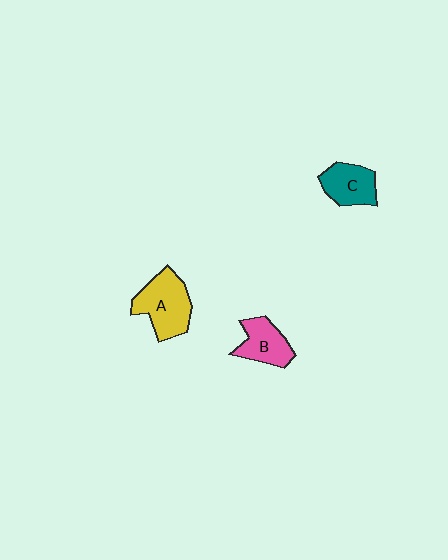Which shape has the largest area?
Shape A (yellow).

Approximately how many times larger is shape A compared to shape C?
Approximately 1.4 times.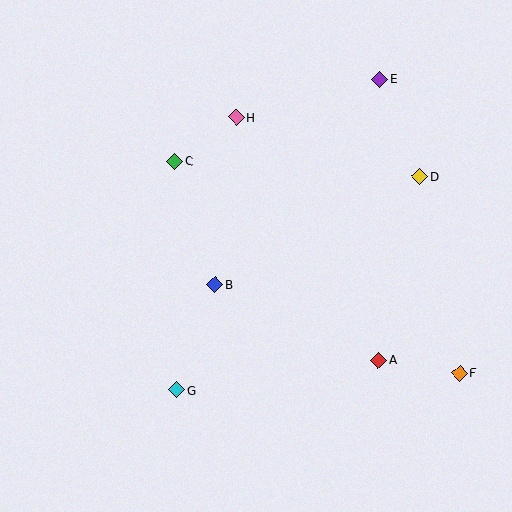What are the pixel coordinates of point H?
Point H is at (237, 117).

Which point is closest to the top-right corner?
Point E is closest to the top-right corner.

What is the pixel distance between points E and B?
The distance between E and B is 264 pixels.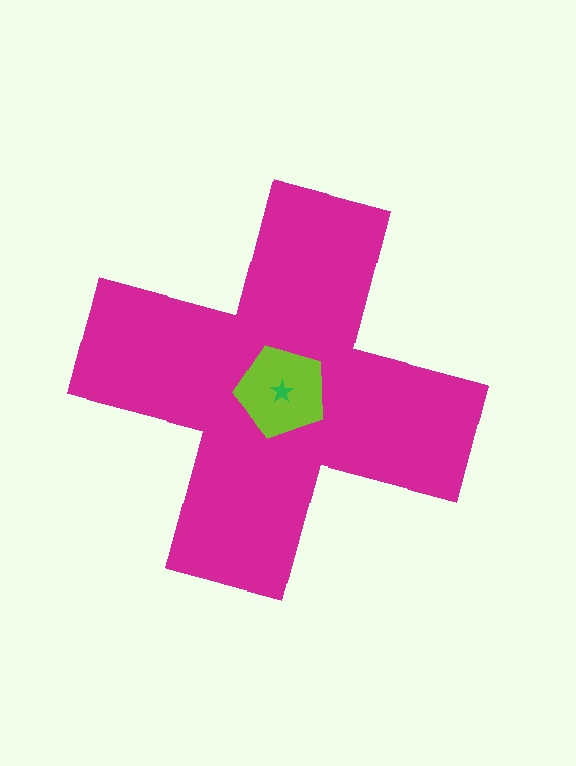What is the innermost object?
The green star.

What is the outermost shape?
The magenta cross.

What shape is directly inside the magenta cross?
The lime pentagon.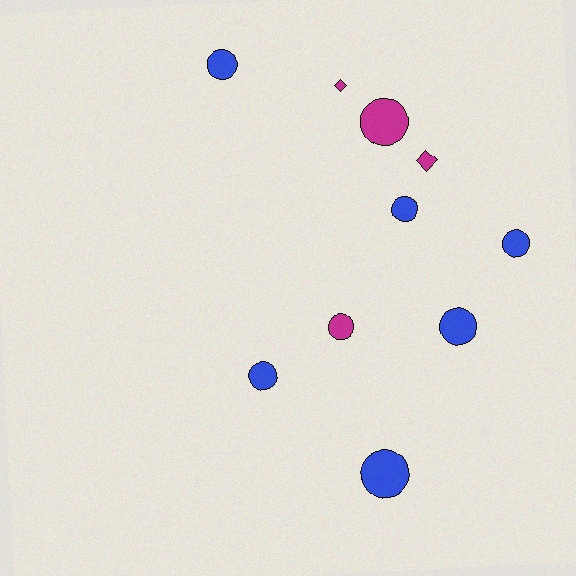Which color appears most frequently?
Blue, with 6 objects.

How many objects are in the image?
There are 10 objects.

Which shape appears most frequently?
Circle, with 8 objects.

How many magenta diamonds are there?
There are 2 magenta diamonds.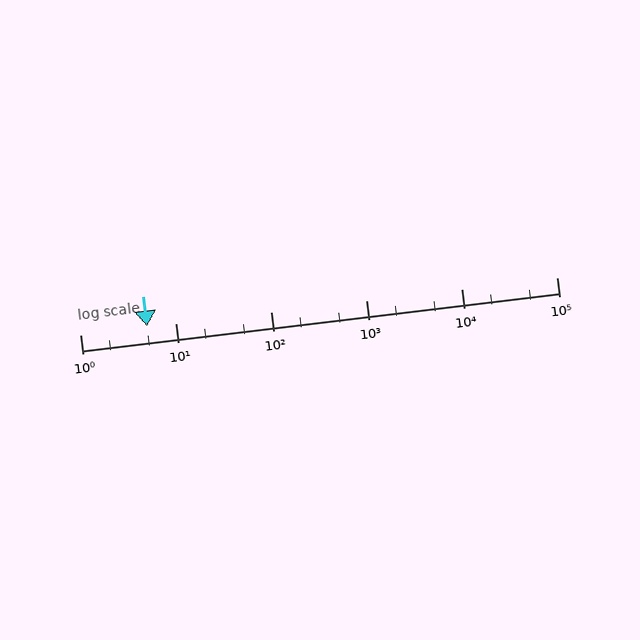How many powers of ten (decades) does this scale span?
The scale spans 5 decades, from 1 to 100000.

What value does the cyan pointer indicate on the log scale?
The pointer indicates approximately 5.1.